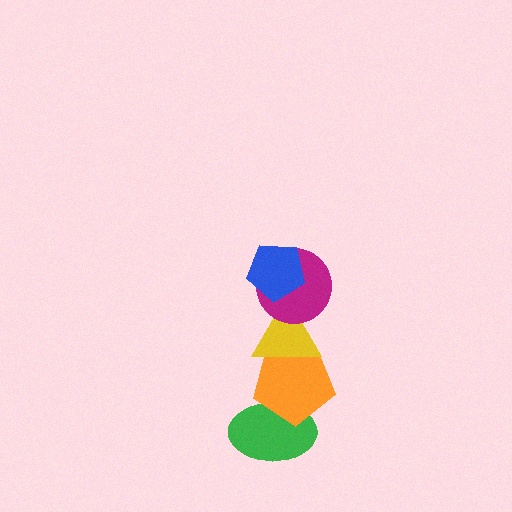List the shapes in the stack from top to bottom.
From top to bottom: the blue pentagon, the magenta circle, the yellow triangle, the orange pentagon, the green ellipse.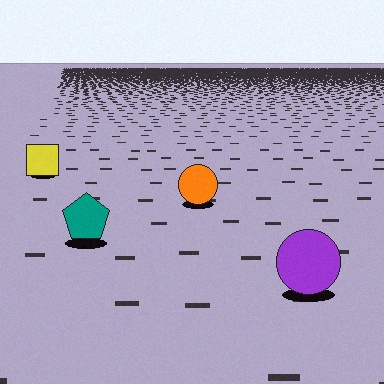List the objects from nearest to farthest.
From nearest to farthest: the purple circle, the teal pentagon, the orange circle, the yellow square.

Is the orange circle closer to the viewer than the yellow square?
Yes. The orange circle is closer — you can tell from the texture gradient: the ground texture is coarser near it.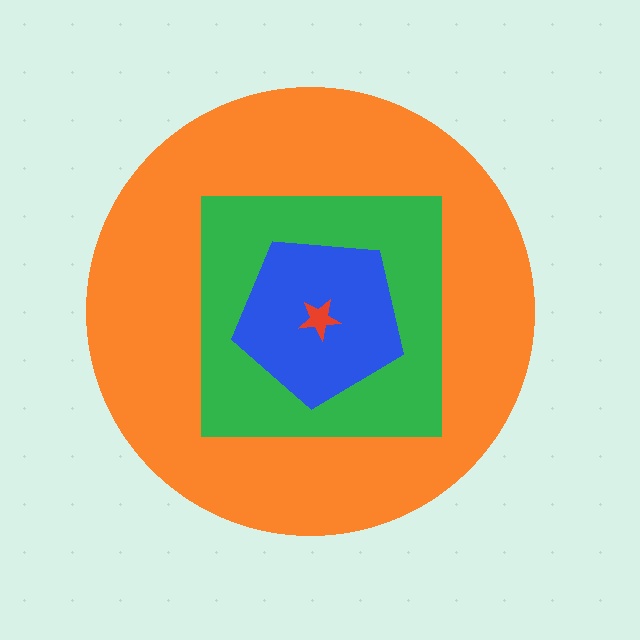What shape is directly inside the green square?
The blue pentagon.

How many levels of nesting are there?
4.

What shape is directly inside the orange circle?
The green square.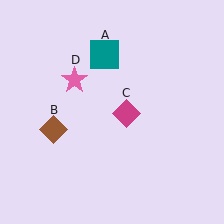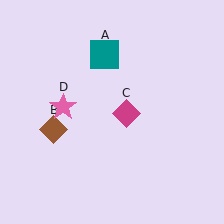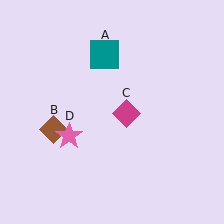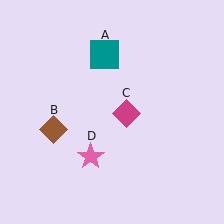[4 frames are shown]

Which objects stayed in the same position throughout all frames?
Teal square (object A) and brown diamond (object B) and magenta diamond (object C) remained stationary.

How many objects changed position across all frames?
1 object changed position: pink star (object D).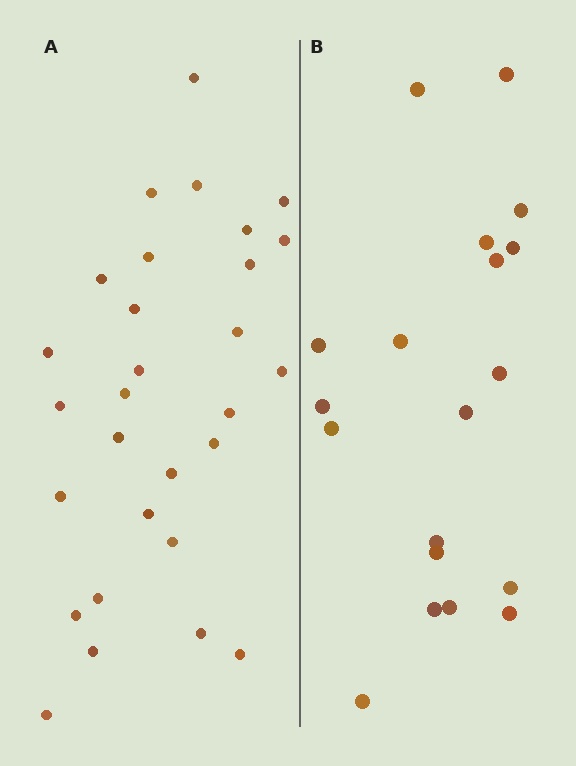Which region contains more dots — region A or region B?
Region A (the left region) has more dots.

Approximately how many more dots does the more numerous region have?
Region A has roughly 10 or so more dots than region B.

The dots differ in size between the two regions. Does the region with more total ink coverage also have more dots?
No. Region B has more total ink coverage because its dots are larger, but region A actually contains more individual dots. Total area can be misleading — the number of items is what matters here.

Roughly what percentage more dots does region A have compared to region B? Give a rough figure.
About 55% more.